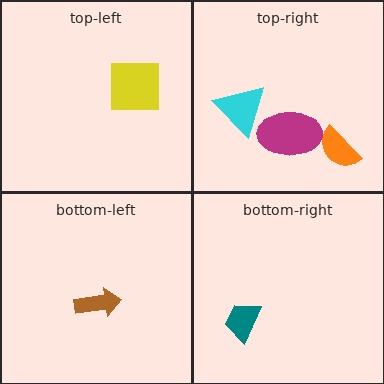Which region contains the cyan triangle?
The top-right region.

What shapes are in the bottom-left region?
The brown arrow.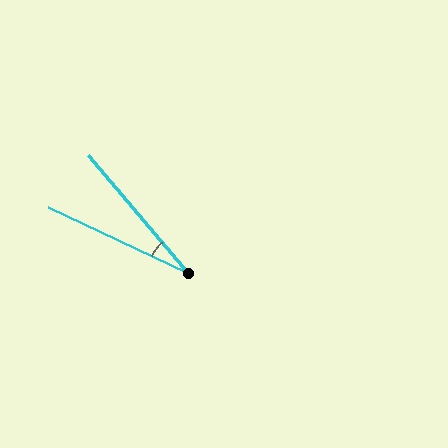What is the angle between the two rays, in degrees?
Approximately 25 degrees.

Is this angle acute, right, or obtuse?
It is acute.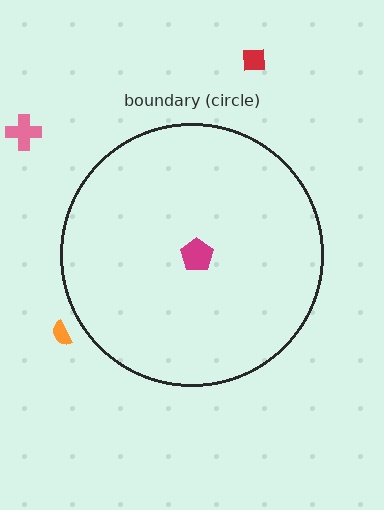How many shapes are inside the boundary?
1 inside, 3 outside.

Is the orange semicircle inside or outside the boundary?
Outside.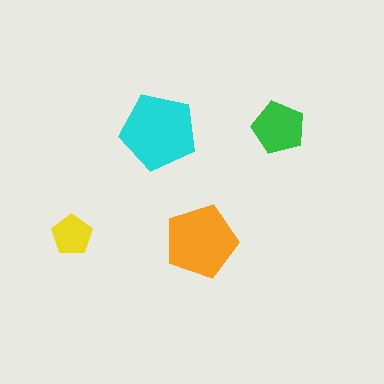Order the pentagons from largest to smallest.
the cyan one, the orange one, the green one, the yellow one.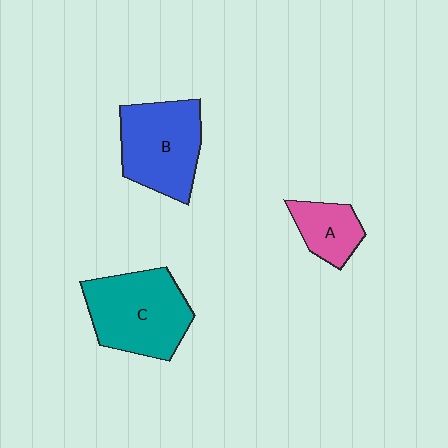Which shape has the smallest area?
Shape A (pink).